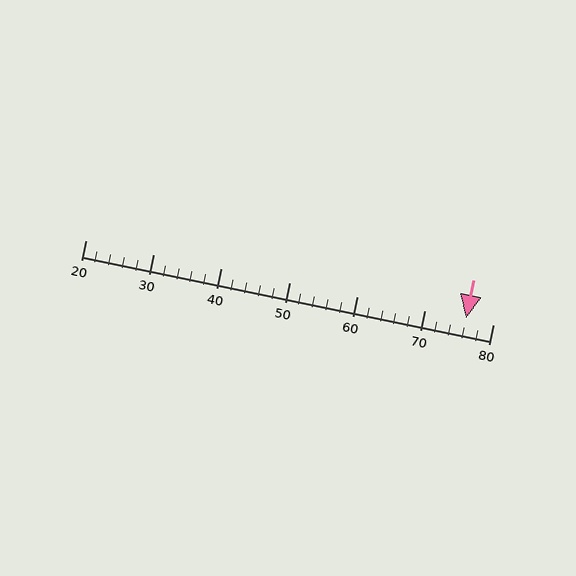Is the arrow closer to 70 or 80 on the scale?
The arrow is closer to 80.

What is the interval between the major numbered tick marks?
The major tick marks are spaced 10 units apart.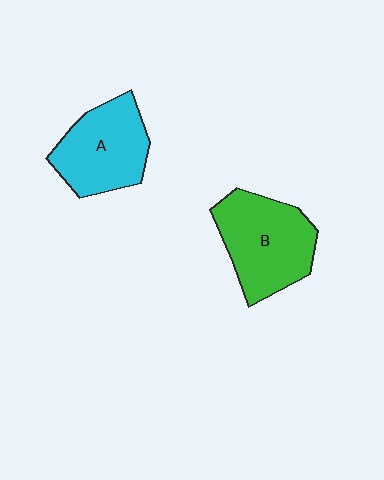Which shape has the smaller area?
Shape A (cyan).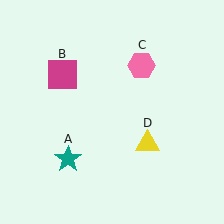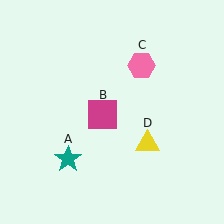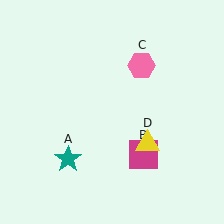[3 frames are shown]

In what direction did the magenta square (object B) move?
The magenta square (object B) moved down and to the right.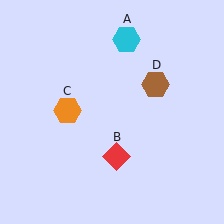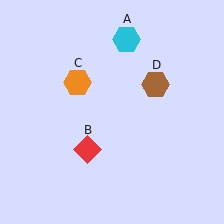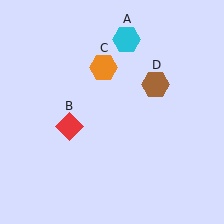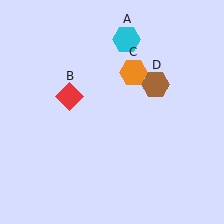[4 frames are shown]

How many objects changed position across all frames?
2 objects changed position: red diamond (object B), orange hexagon (object C).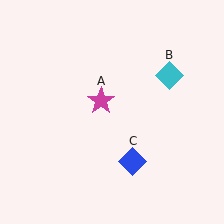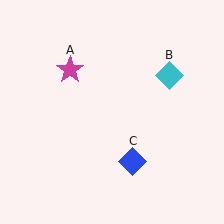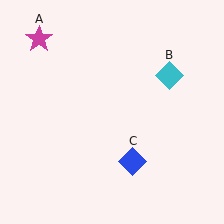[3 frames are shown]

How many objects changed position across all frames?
1 object changed position: magenta star (object A).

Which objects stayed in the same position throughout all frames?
Cyan diamond (object B) and blue diamond (object C) remained stationary.